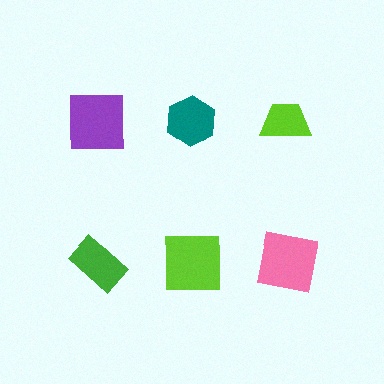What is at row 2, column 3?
A pink square.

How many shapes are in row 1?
3 shapes.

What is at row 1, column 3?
A lime trapezoid.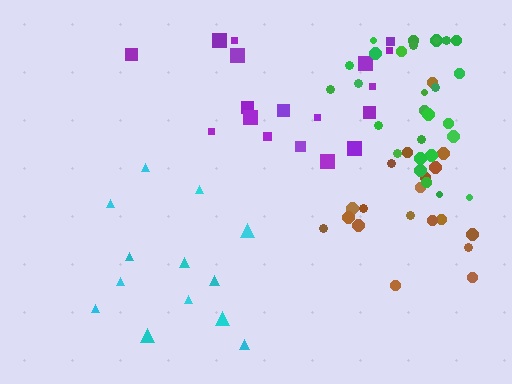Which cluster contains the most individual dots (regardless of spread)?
Green (28).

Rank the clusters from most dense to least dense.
green, brown, cyan, purple.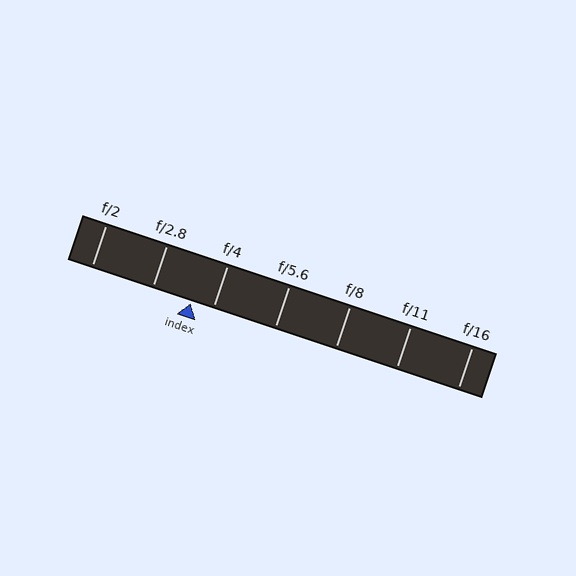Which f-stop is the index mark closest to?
The index mark is closest to f/4.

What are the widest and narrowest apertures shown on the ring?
The widest aperture shown is f/2 and the narrowest is f/16.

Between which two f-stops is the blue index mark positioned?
The index mark is between f/2.8 and f/4.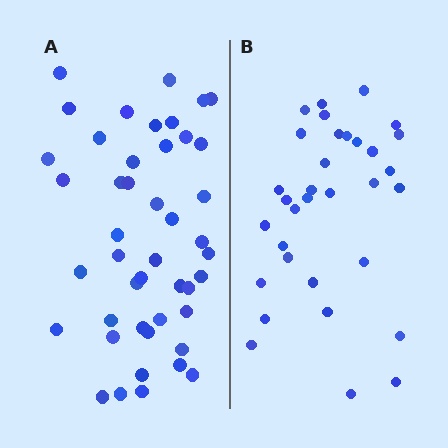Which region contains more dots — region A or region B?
Region A (the left region) has more dots.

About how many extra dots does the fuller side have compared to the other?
Region A has roughly 12 or so more dots than region B.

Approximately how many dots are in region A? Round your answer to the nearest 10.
About 40 dots. (The exact count is 45, which rounds to 40.)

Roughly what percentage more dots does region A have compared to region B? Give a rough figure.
About 35% more.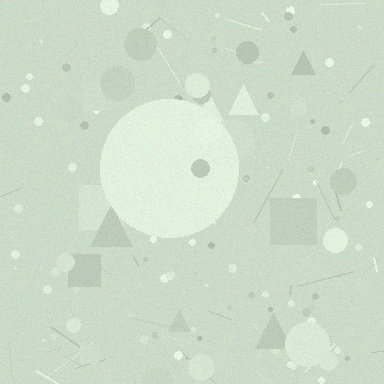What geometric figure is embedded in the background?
A circle is embedded in the background.